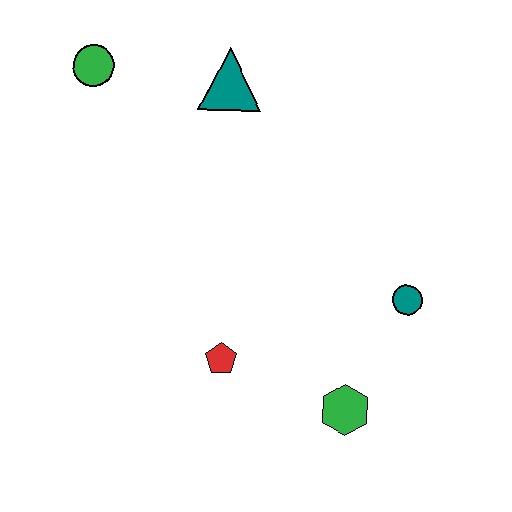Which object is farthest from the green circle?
The green hexagon is farthest from the green circle.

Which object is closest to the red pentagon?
The green hexagon is closest to the red pentagon.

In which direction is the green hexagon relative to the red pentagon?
The green hexagon is to the right of the red pentagon.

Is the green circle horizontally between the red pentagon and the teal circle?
No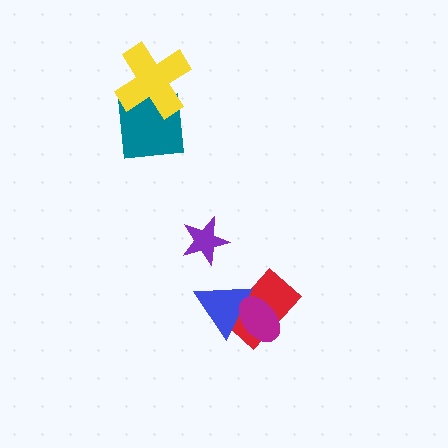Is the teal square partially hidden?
Yes, it is partially covered by another shape.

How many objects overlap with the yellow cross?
1 object overlaps with the yellow cross.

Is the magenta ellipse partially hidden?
No, no other shape covers it.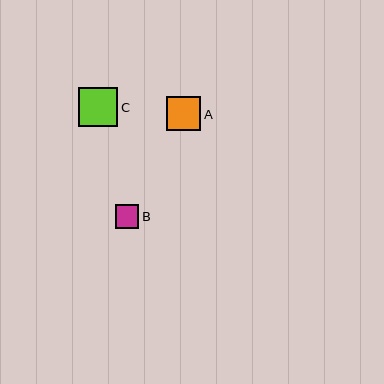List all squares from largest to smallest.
From largest to smallest: C, A, B.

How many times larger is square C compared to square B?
Square C is approximately 1.7 times the size of square B.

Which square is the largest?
Square C is the largest with a size of approximately 39 pixels.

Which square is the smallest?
Square B is the smallest with a size of approximately 24 pixels.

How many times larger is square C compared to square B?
Square C is approximately 1.7 times the size of square B.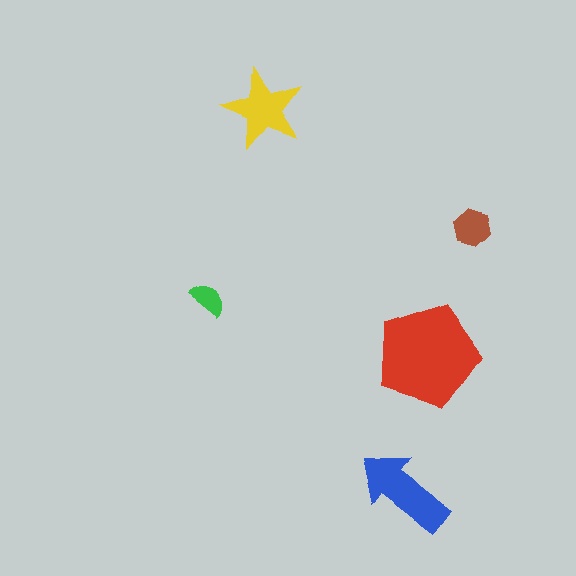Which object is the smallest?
The green semicircle.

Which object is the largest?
The red pentagon.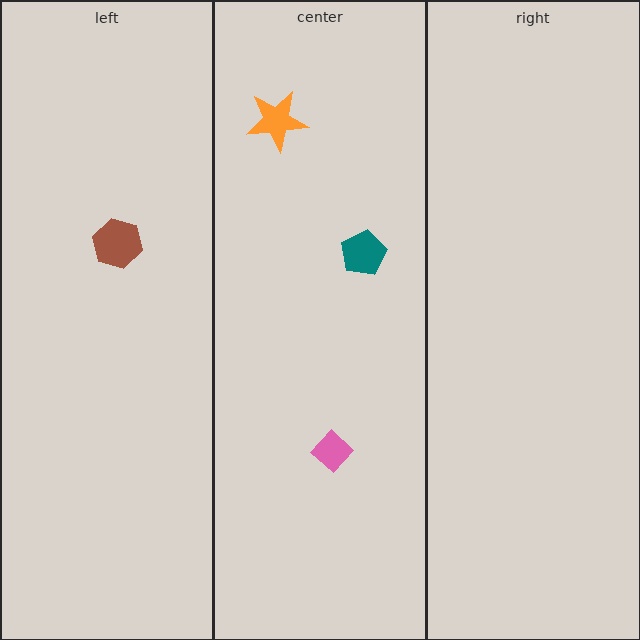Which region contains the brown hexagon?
The left region.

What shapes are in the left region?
The brown hexagon.